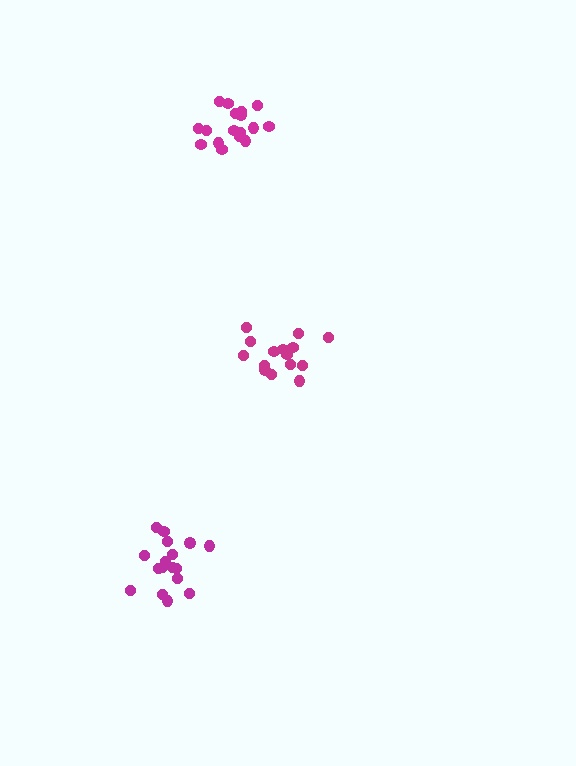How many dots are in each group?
Group 1: 15 dots, Group 2: 17 dots, Group 3: 18 dots (50 total).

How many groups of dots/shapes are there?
There are 3 groups.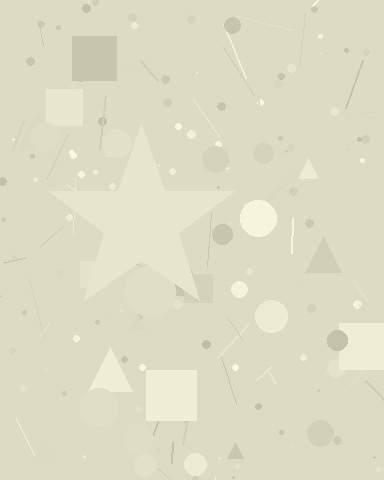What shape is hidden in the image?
A star is hidden in the image.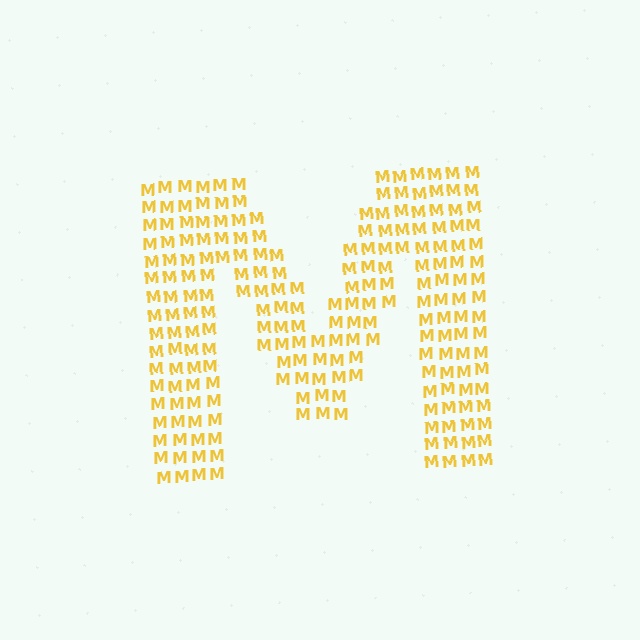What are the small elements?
The small elements are letter M's.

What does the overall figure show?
The overall figure shows the letter M.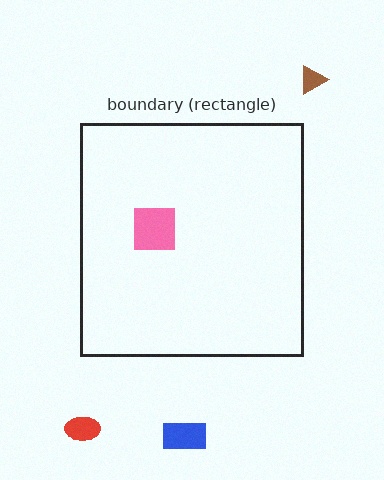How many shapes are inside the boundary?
1 inside, 3 outside.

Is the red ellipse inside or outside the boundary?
Outside.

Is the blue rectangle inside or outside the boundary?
Outside.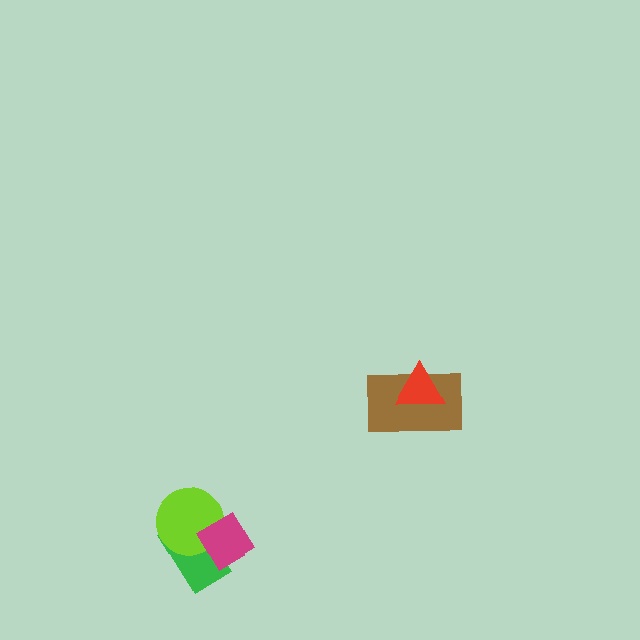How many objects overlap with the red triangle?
1 object overlaps with the red triangle.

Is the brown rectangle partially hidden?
Yes, it is partially covered by another shape.